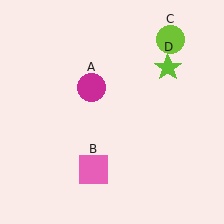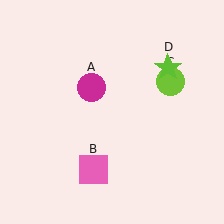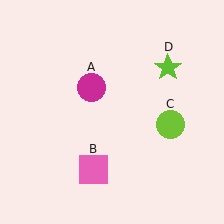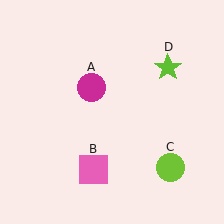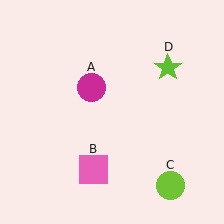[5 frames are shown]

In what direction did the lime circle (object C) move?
The lime circle (object C) moved down.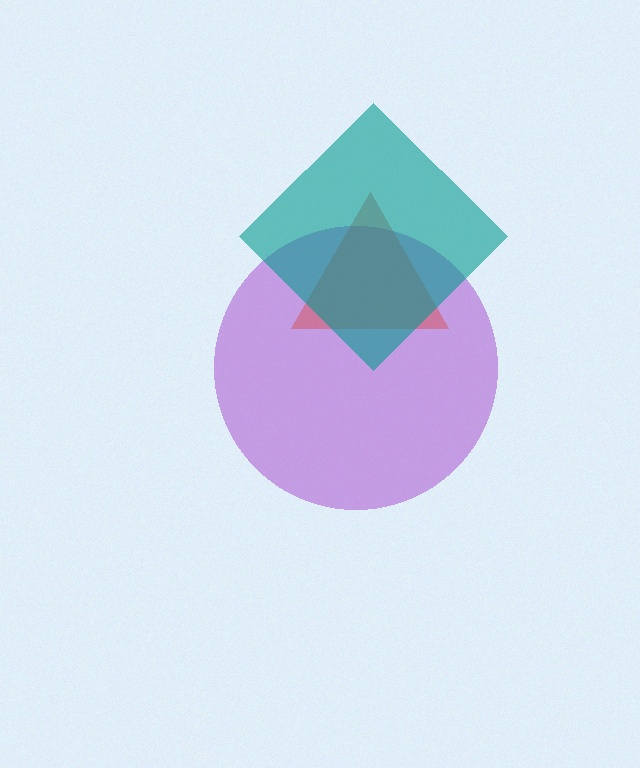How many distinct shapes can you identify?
There are 3 distinct shapes: a purple circle, a red triangle, a teal diamond.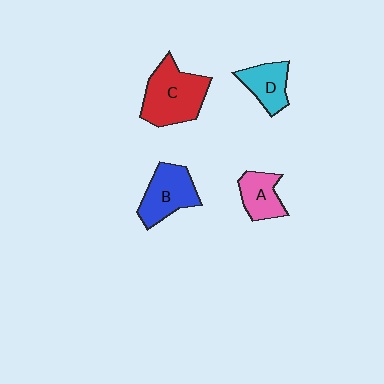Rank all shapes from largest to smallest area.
From largest to smallest: C (red), B (blue), D (cyan), A (pink).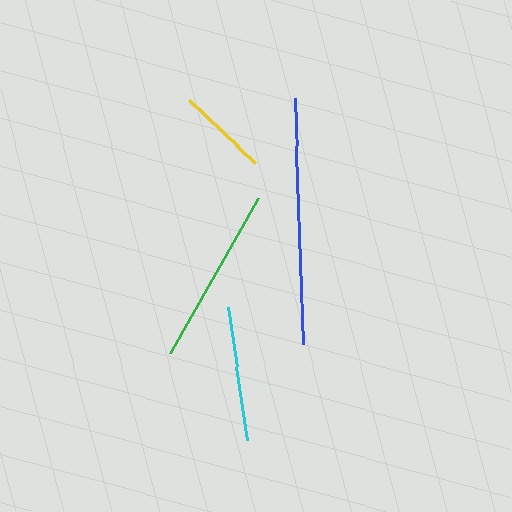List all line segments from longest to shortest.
From longest to shortest: blue, green, cyan, yellow.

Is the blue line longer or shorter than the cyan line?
The blue line is longer than the cyan line.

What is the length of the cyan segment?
The cyan segment is approximately 135 pixels long.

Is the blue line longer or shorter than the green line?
The blue line is longer than the green line.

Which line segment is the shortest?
The yellow line is the shortest at approximately 92 pixels.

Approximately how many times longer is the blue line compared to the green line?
The blue line is approximately 1.4 times the length of the green line.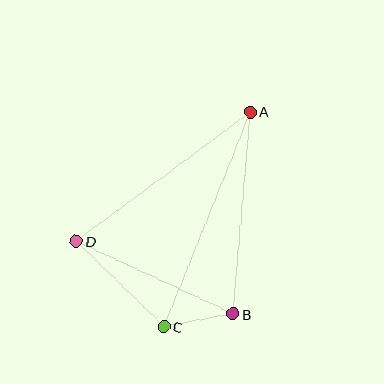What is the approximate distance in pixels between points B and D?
The distance between B and D is approximately 173 pixels.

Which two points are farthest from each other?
Points A and C are farthest from each other.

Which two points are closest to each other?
Points B and C are closest to each other.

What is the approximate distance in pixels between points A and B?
The distance between A and B is approximately 202 pixels.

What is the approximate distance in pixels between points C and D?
The distance between C and D is approximately 122 pixels.